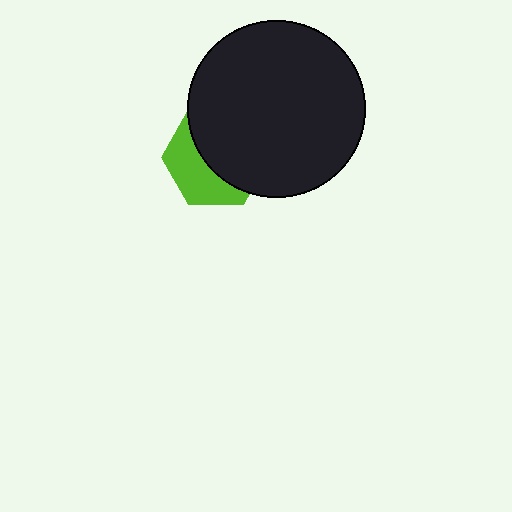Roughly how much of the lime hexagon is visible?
A small part of it is visible (roughly 41%).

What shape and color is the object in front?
The object in front is a black circle.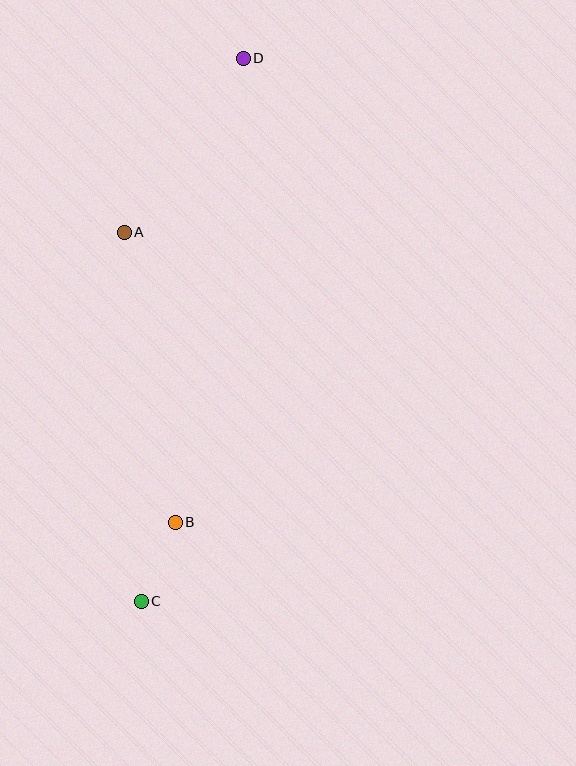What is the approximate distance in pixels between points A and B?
The distance between A and B is approximately 295 pixels.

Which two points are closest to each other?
Points B and C are closest to each other.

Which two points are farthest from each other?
Points C and D are farthest from each other.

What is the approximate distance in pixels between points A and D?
The distance between A and D is approximately 211 pixels.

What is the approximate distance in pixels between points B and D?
The distance between B and D is approximately 469 pixels.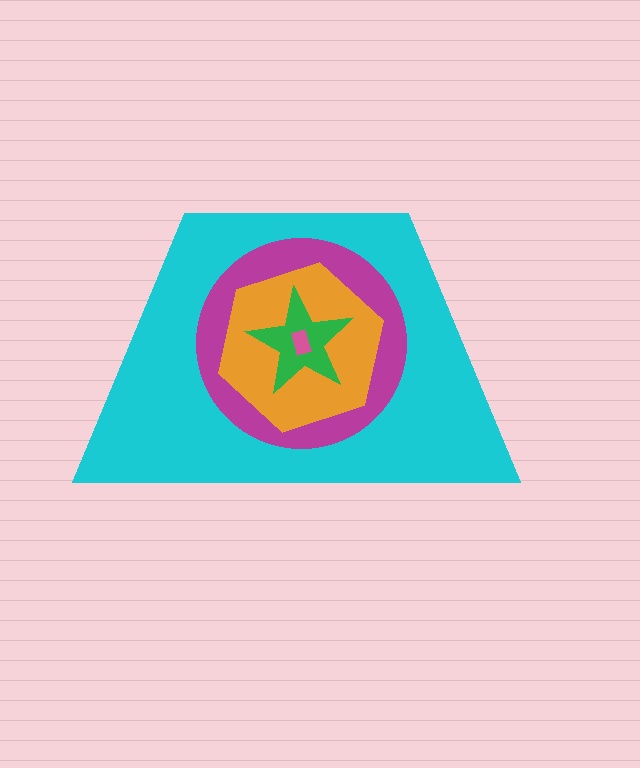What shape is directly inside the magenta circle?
The orange hexagon.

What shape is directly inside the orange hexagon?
The green star.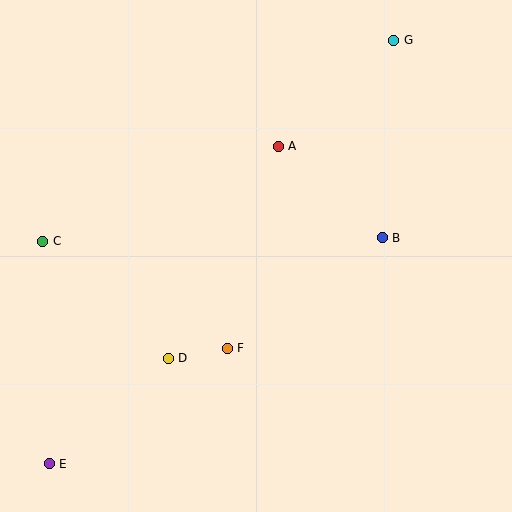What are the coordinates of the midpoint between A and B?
The midpoint between A and B is at (330, 192).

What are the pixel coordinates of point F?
Point F is at (227, 348).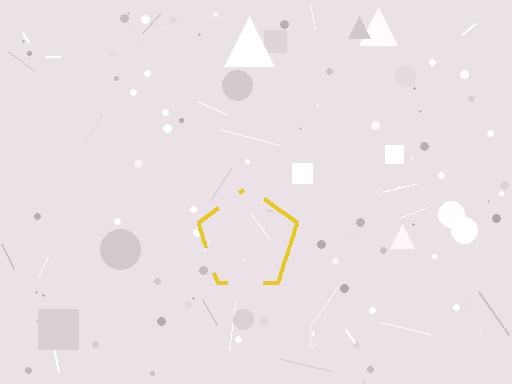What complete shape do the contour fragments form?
The contour fragments form a pentagon.